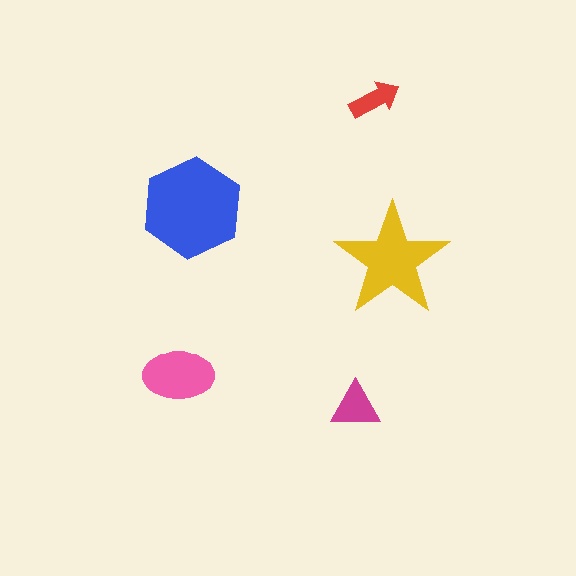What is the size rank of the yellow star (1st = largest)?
2nd.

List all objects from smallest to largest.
The red arrow, the magenta triangle, the pink ellipse, the yellow star, the blue hexagon.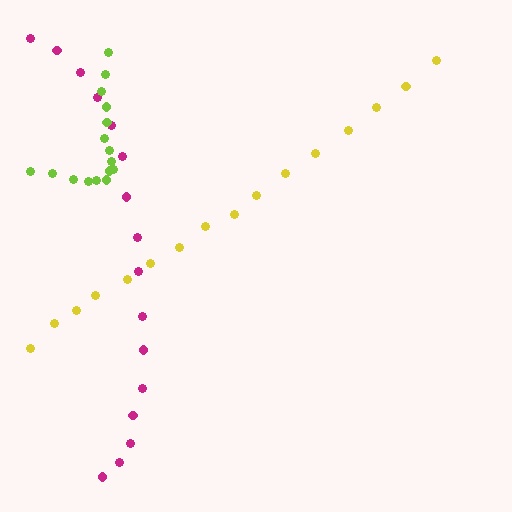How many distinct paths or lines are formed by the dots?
There are 3 distinct paths.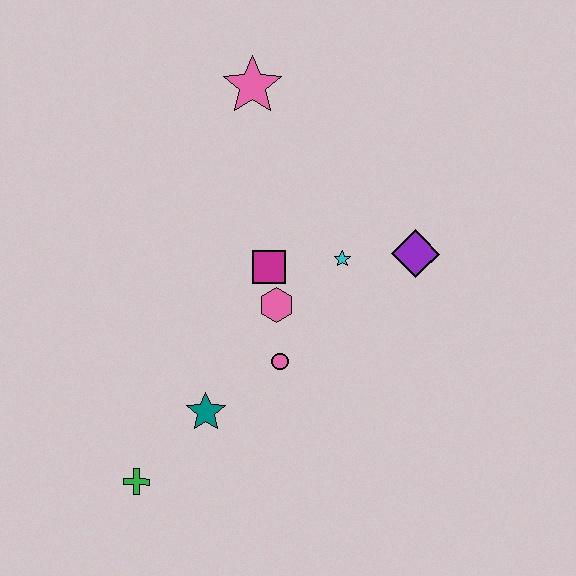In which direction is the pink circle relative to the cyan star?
The pink circle is below the cyan star.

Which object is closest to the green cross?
The teal star is closest to the green cross.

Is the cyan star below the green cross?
No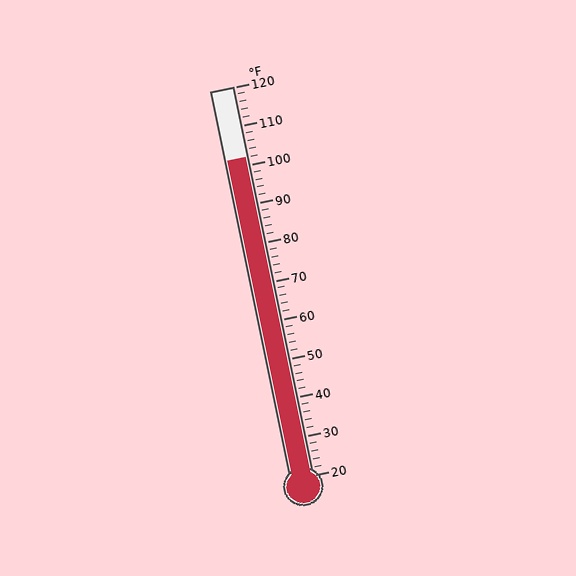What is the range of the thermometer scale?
The thermometer scale ranges from 20°F to 120°F.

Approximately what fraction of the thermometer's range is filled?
The thermometer is filled to approximately 80% of its range.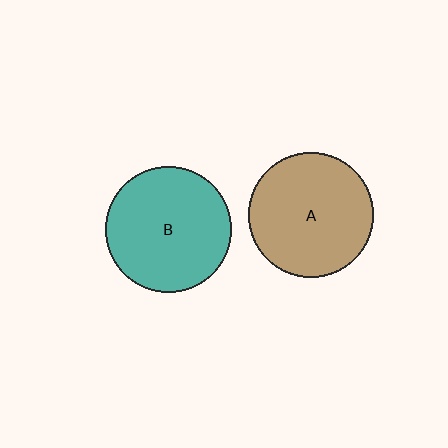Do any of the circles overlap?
No, none of the circles overlap.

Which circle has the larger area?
Circle B (teal).